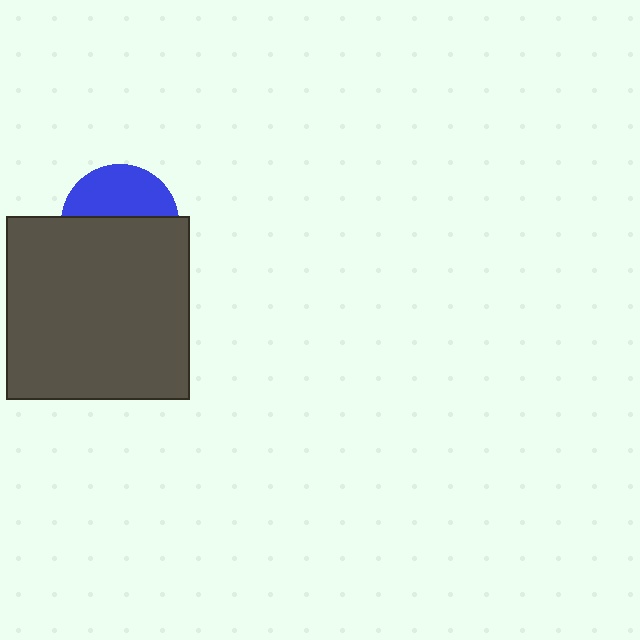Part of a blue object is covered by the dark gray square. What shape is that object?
It is a circle.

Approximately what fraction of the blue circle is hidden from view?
Roughly 58% of the blue circle is hidden behind the dark gray square.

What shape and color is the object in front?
The object in front is a dark gray square.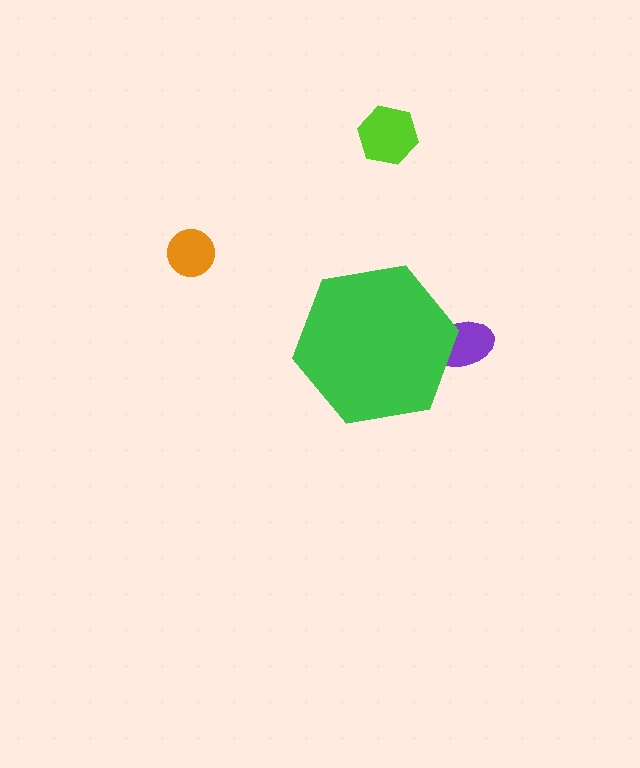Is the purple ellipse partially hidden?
Yes, the purple ellipse is partially hidden behind the green hexagon.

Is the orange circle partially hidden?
No, the orange circle is fully visible.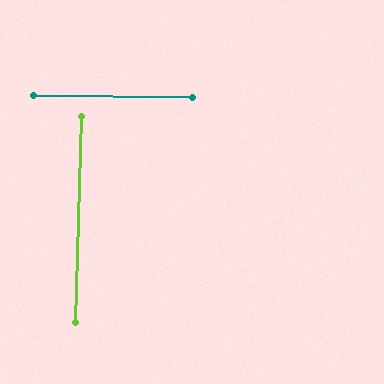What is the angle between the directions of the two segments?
Approximately 89 degrees.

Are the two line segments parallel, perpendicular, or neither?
Perpendicular — they meet at approximately 89°.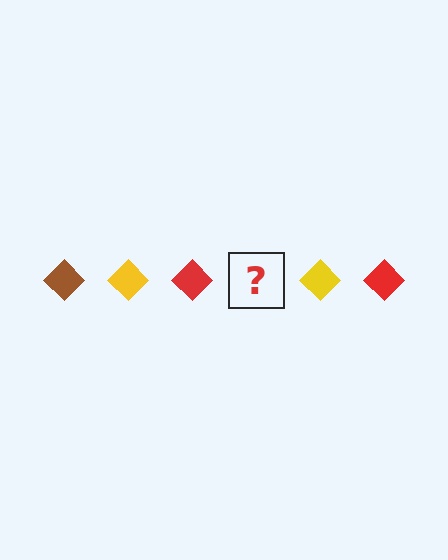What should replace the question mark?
The question mark should be replaced with a brown diamond.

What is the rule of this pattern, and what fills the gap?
The rule is that the pattern cycles through brown, yellow, red diamonds. The gap should be filled with a brown diamond.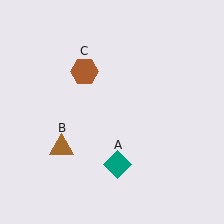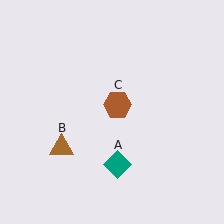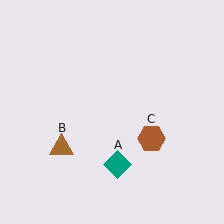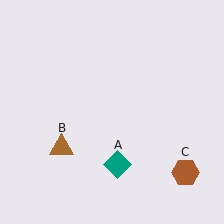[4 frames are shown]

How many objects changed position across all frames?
1 object changed position: brown hexagon (object C).